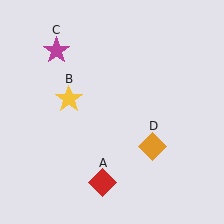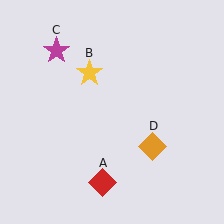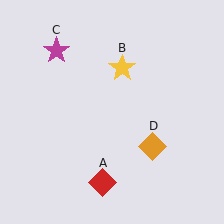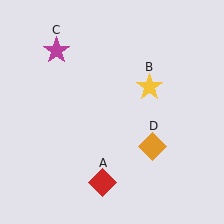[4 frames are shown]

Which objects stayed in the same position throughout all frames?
Red diamond (object A) and magenta star (object C) and orange diamond (object D) remained stationary.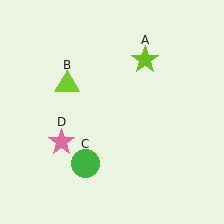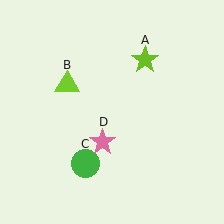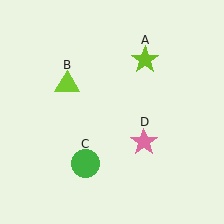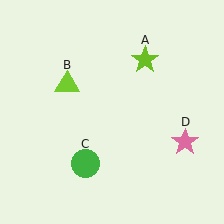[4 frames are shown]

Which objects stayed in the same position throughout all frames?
Lime star (object A) and lime triangle (object B) and green circle (object C) remained stationary.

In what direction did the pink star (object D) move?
The pink star (object D) moved right.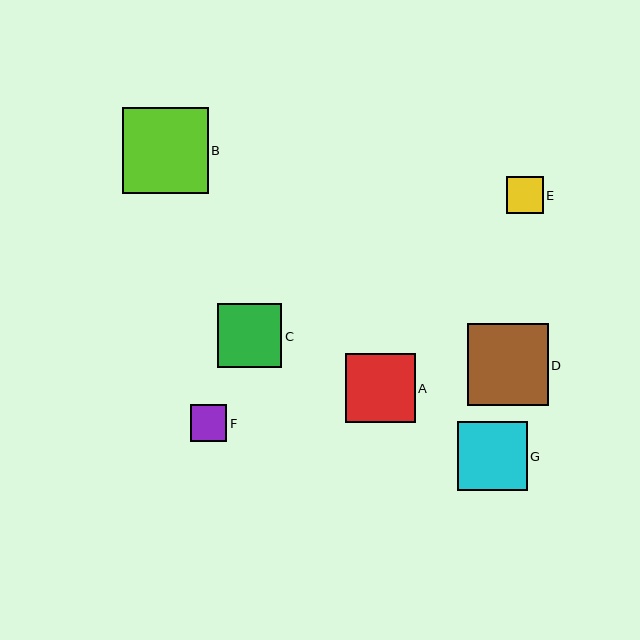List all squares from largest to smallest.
From largest to smallest: B, D, G, A, C, E, F.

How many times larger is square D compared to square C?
Square D is approximately 1.3 times the size of square C.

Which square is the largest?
Square B is the largest with a size of approximately 86 pixels.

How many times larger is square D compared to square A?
Square D is approximately 1.2 times the size of square A.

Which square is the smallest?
Square F is the smallest with a size of approximately 36 pixels.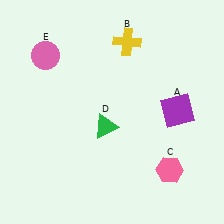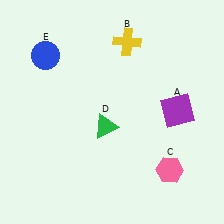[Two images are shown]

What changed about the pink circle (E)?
In Image 1, E is pink. In Image 2, it changed to blue.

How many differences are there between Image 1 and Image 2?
There is 1 difference between the two images.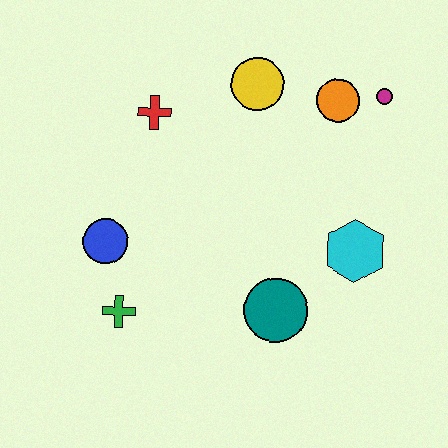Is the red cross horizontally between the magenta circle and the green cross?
Yes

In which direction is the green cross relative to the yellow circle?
The green cross is below the yellow circle.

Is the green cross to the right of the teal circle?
No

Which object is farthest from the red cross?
The cyan hexagon is farthest from the red cross.